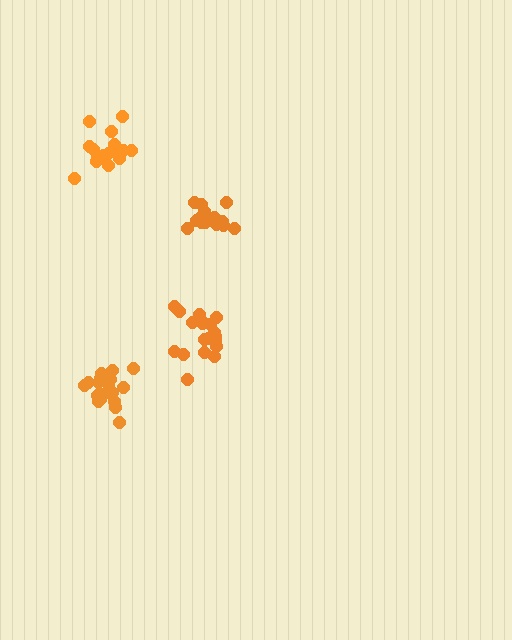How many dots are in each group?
Group 1: 19 dots, Group 2: 18 dots, Group 3: 19 dots, Group 4: 16 dots (72 total).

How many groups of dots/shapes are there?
There are 4 groups.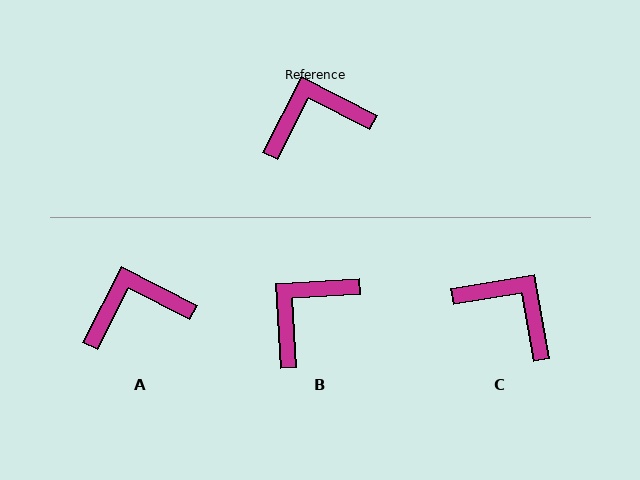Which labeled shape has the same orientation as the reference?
A.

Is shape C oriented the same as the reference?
No, it is off by about 53 degrees.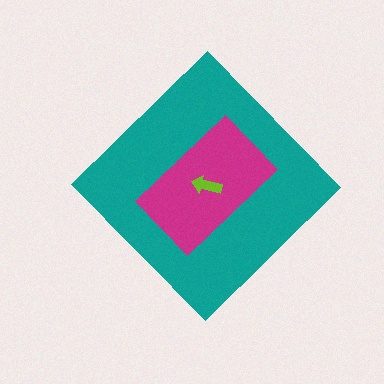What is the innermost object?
The lime arrow.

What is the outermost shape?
The teal diamond.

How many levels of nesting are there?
3.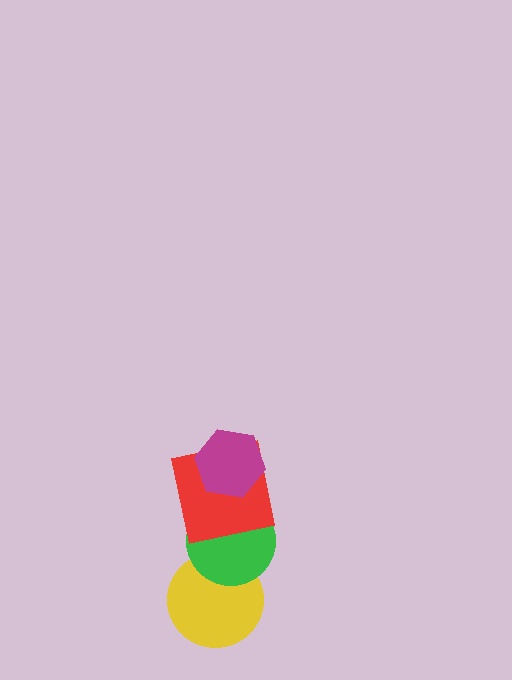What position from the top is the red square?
The red square is 2nd from the top.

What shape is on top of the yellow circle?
The green circle is on top of the yellow circle.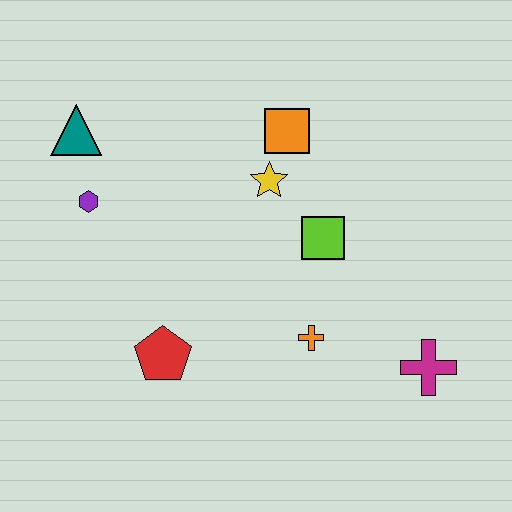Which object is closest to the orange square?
The yellow star is closest to the orange square.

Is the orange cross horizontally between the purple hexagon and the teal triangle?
No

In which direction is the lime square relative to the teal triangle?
The lime square is to the right of the teal triangle.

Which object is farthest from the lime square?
The teal triangle is farthest from the lime square.